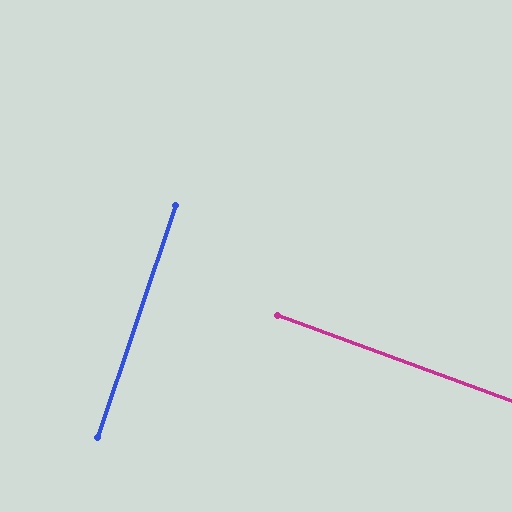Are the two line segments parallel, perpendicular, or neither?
Perpendicular — they meet at approximately 88°.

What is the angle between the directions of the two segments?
Approximately 88 degrees.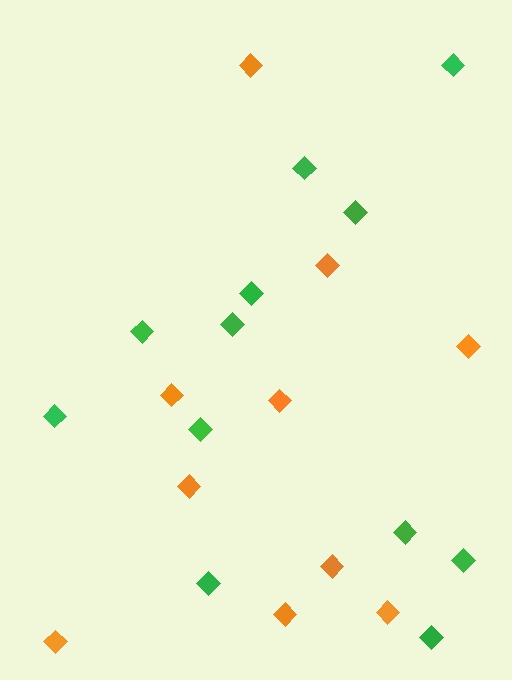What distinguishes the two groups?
There are 2 groups: one group of orange diamonds (10) and one group of green diamonds (12).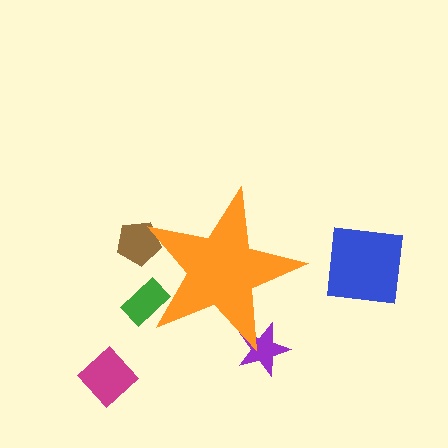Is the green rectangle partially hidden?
Yes, the green rectangle is partially hidden behind the orange star.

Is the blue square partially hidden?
No, the blue square is fully visible.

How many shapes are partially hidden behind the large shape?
3 shapes are partially hidden.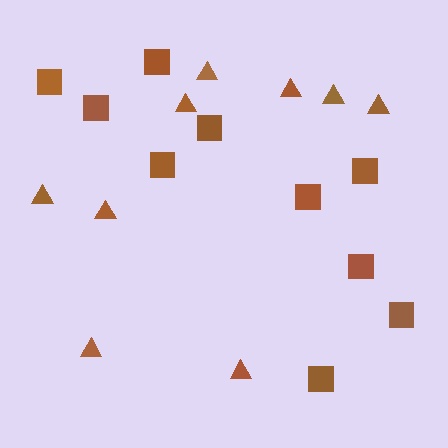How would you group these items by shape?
There are 2 groups: one group of squares (10) and one group of triangles (9).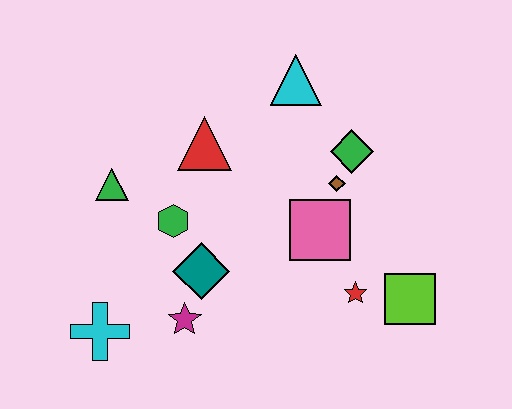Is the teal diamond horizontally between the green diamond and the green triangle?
Yes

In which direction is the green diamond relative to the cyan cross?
The green diamond is to the right of the cyan cross.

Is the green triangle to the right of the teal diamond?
No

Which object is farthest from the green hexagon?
The lime square is farthest from the green hexagon.